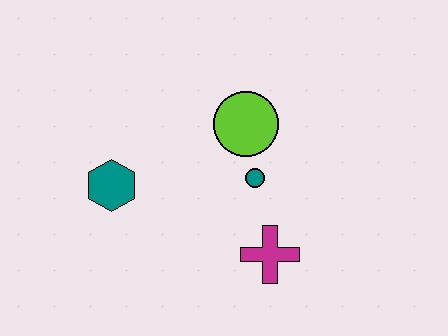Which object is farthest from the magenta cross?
The teal hexagon is farthest from the magenta cross.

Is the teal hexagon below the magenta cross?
No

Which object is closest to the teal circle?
The lime circle is closest to the teal circle.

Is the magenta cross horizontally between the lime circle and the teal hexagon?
No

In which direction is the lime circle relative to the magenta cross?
The lime circle is above the magenta cross.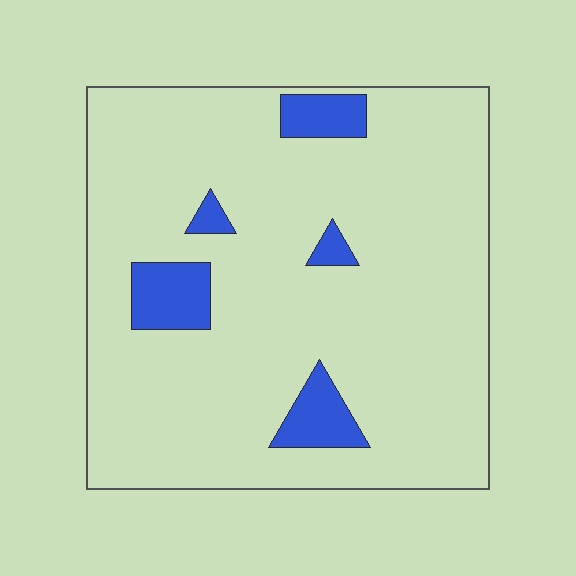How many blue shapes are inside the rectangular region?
5.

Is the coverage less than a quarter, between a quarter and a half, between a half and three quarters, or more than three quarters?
Less than a quarter.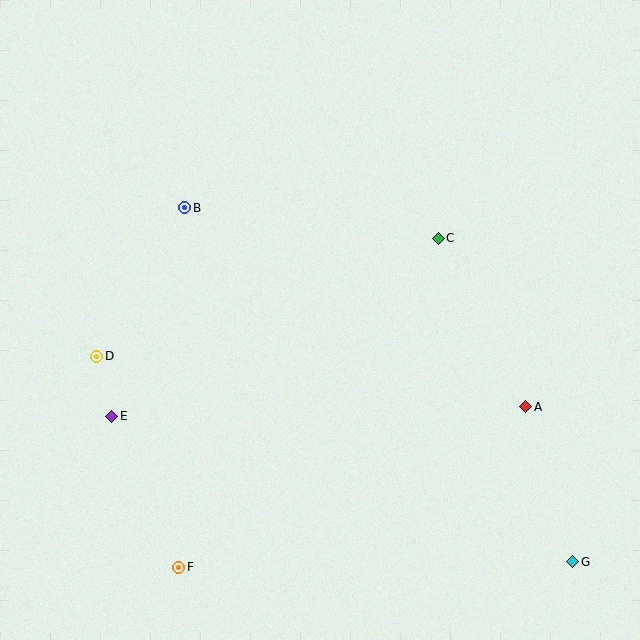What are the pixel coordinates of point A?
Point A is at (526, 407).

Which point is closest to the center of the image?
Point C at (438, 238) is closest to the center.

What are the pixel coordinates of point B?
Point B is at (185, 208).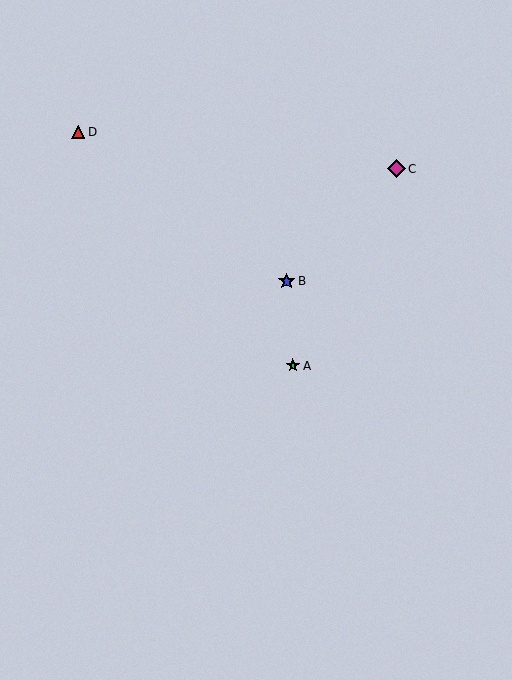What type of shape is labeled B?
Shape B is a blue star.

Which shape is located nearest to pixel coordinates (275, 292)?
The blue star (labeled B) at (287, 281) is nearest to that location.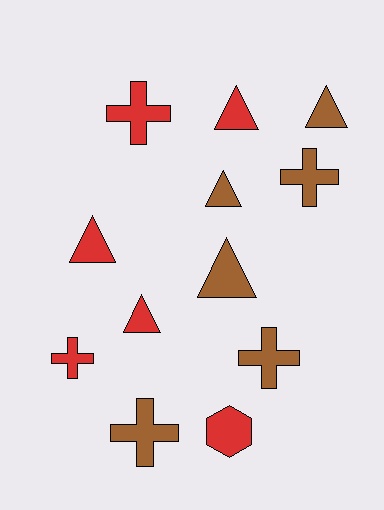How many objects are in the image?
There are 12 objects.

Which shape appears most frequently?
Triangle, with 6 objects.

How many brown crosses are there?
There are 3 brown crosses.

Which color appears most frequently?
Red, with 6 objects.